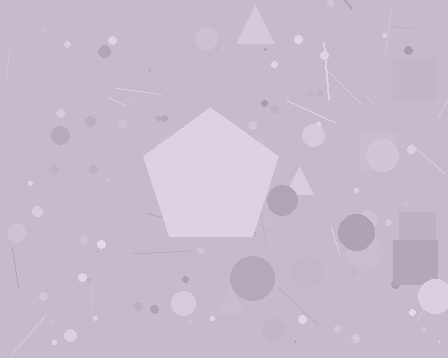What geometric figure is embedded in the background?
A pentagon is embedded in the background.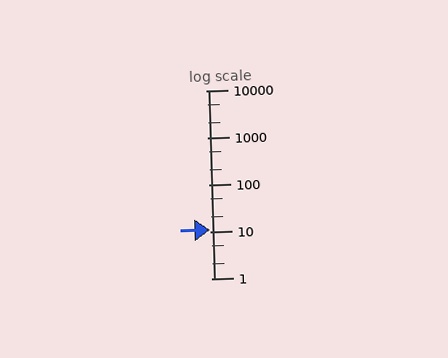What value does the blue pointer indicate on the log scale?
The pointer indicates approximately 11.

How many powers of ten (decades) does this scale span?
The scale spans 4 decades, from 1 to 10000.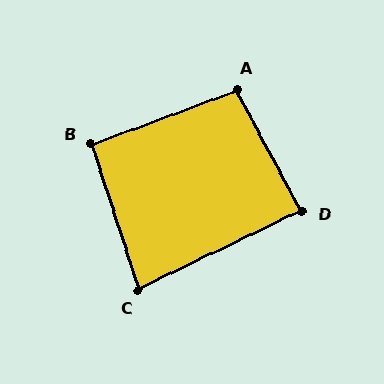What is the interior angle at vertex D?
Approximately 87 degrees (approximately right).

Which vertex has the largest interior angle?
A, at approximately 98 degrees.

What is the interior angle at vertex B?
Approximately 93 degrees (approximately right).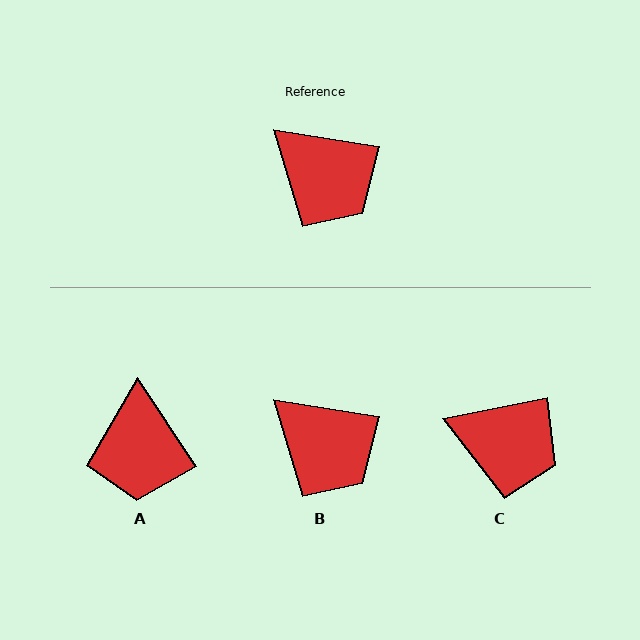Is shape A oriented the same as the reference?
No, it is off by about 47 degrees.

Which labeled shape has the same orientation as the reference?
B.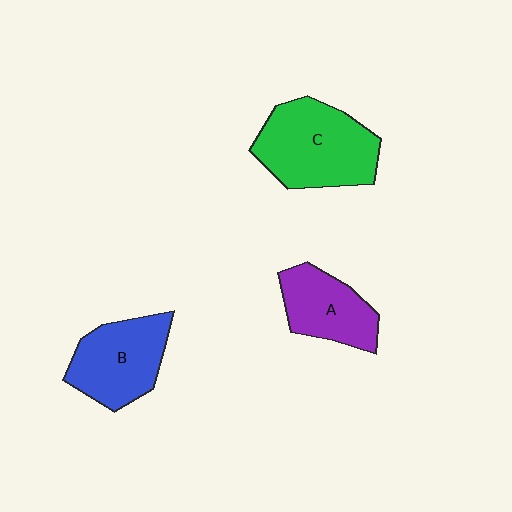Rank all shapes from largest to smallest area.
From largest to smallest: C (green), B (blue), A (purple).